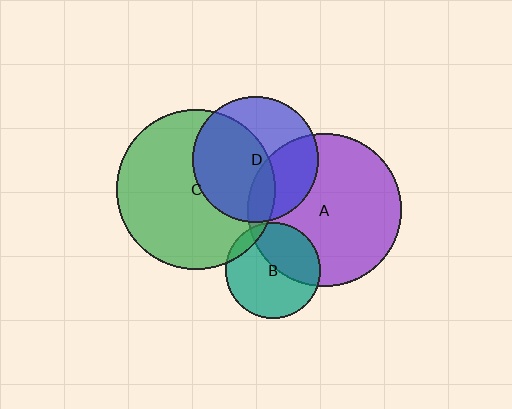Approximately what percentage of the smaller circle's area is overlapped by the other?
Approximately 40%.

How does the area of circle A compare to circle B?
Approximately 2.6 times.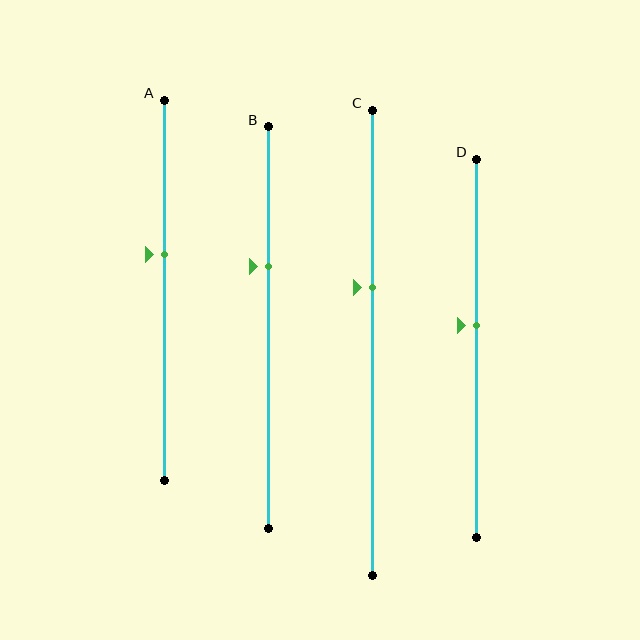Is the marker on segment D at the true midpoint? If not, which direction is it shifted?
No, the marker on segment D is shifted upward by about 6% of the segment length.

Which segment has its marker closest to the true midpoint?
Segment D has its marker closest to the true midpoint.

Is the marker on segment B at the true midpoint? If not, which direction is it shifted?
No, the marker on segment B is shifted upward by about 15% of the segment length.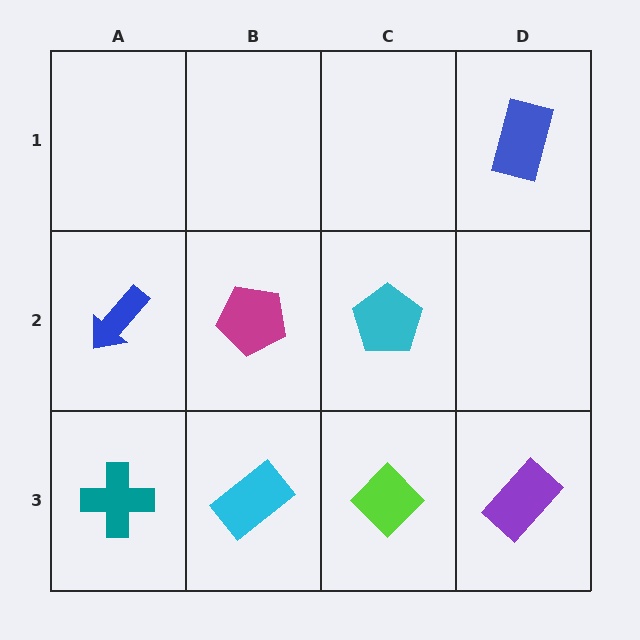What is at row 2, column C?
A cyan pentagon.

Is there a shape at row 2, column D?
No, that cell is empty.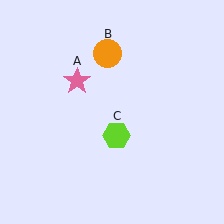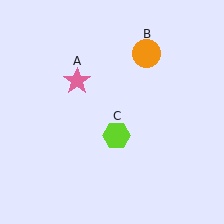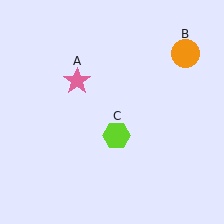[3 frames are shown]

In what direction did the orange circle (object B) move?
The orange circle (object B) moved right.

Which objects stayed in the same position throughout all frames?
Pink star (object A) and lime hexagon (object C) remained stationary.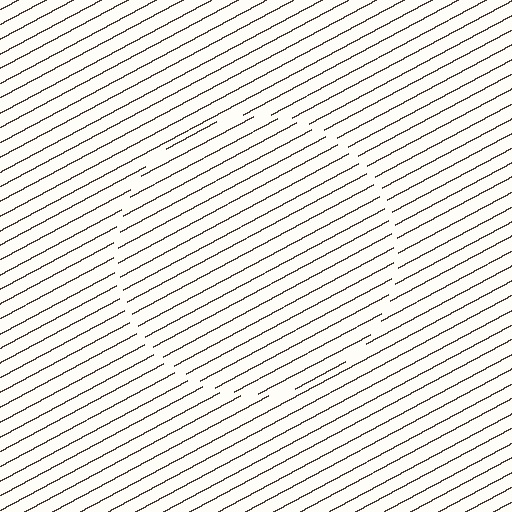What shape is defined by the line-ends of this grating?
An illusory circle. The interior of the shape contains the same grating, shifted by half a period — the contour is defined by the phase discontinuity where line-ends from the inner and outer gratings abut.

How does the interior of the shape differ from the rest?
The interior of the shape contains the same grating, shifted by half a period — the contour is defined by the phase discontinuity where line-ends from the inner and outer gratings abut.